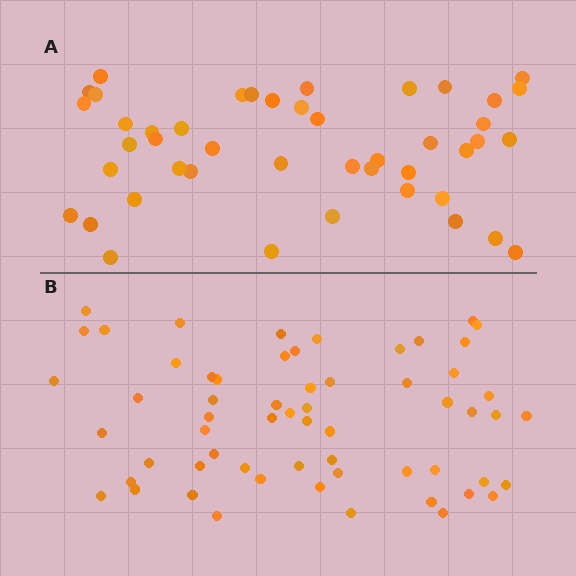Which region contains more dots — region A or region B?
Region B (the bottom region) has more dots.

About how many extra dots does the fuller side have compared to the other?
Region B has approximately 15 more dots than region A.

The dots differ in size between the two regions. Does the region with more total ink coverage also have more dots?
No. Region A has more total ink coverage because its dots are larger, but region B actually contains more individual dots. Total area can be misleading — the number of items is what matters here.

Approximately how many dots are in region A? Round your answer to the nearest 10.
About 40 dots. (The exact count is 45, which rounds to 40.)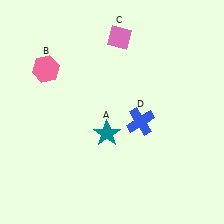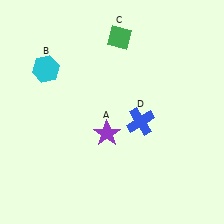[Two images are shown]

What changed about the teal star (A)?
In Image 1, A is teal. In Image 2, it changed to purple.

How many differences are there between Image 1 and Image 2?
There are 3 differences between the two images.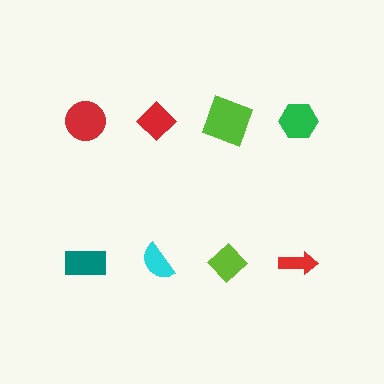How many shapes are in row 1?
4 shapes.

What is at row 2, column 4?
A red arrow.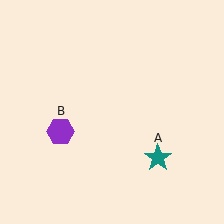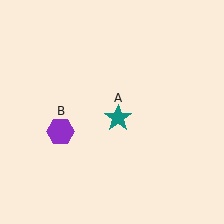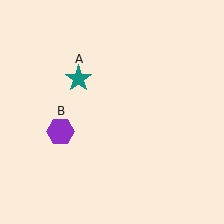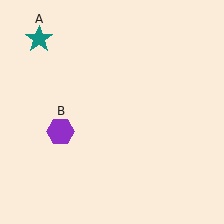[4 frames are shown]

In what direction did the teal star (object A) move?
The teal star (object A) moved up and to the left.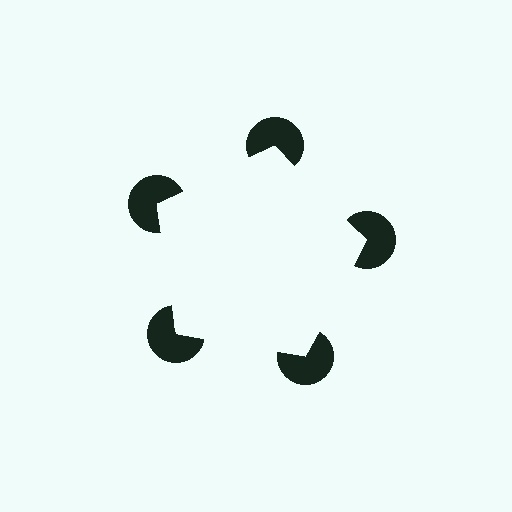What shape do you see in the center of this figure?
An illusory pentagon — its edges are inferred from the aligned wedge cuts in the pac-man discs, not physically drawn.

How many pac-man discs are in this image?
There are 5 — one at each vertex of the illusory pentagon.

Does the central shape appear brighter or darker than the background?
It typically appears slightly brighter than the background, even though no actual brightness change is drawn.